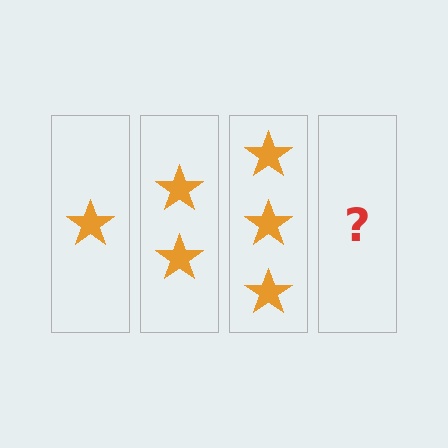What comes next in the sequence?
The next element should be 4 stars.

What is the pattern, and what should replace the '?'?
The pattern is that each step adds one more star. The '?' should be 4 stars.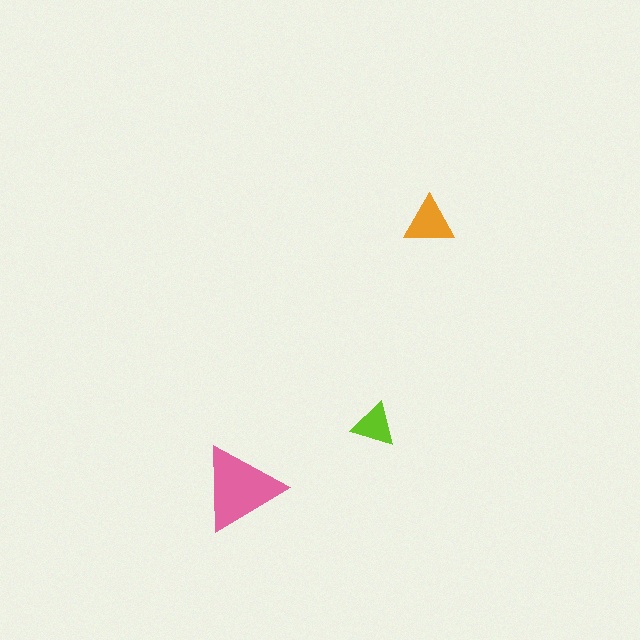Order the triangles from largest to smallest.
the pink one, the orange one, the lime one.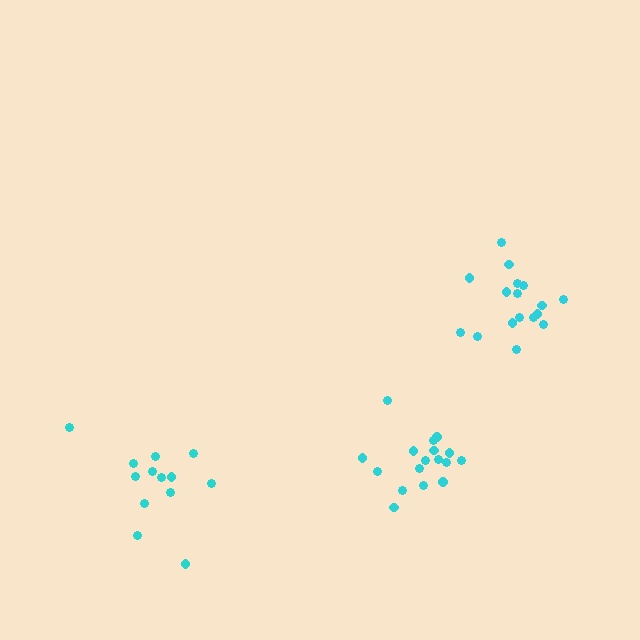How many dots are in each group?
Group 1: 17 dots, Group 2: 13 dots, Group 3: 17 dots (47 total).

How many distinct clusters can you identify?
There are 3 distinct clusters.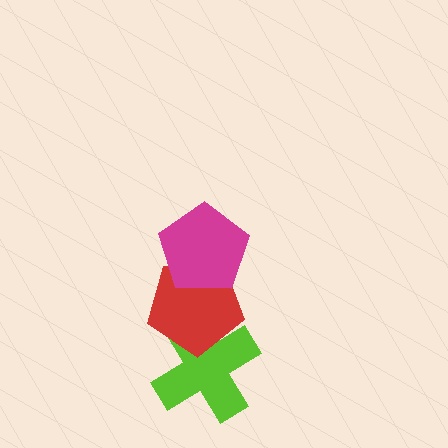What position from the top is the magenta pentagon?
The magenta pentagon is 1st from the top.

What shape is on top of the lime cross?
The red pentagon is on top of the lime cross.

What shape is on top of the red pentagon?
The magenta pentagon is on top of the red pentagon.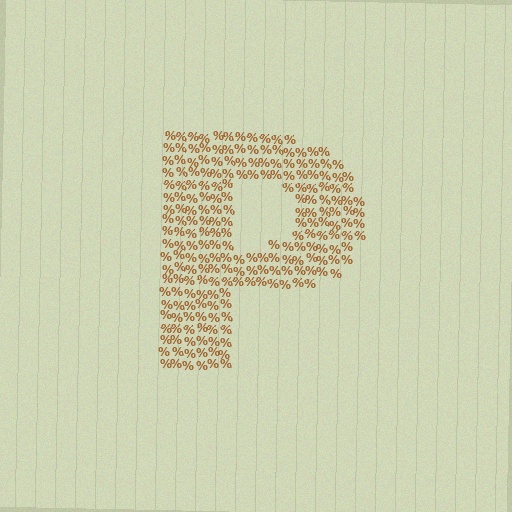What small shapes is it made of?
It is made of small percent signs.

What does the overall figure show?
The overall figure shows the letter P.